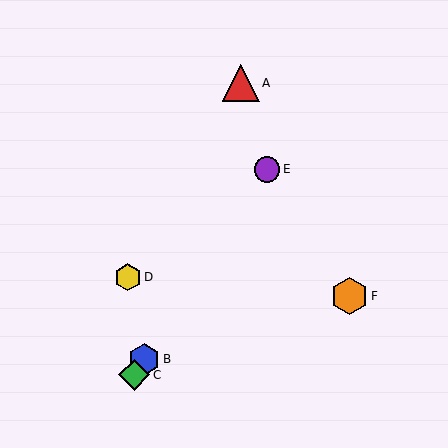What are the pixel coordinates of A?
Object A is at (241, 83).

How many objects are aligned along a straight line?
3 objects (B, C, E) are aligned along a straight line.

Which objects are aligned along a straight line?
Objects B, C, E are aligned along a straight line.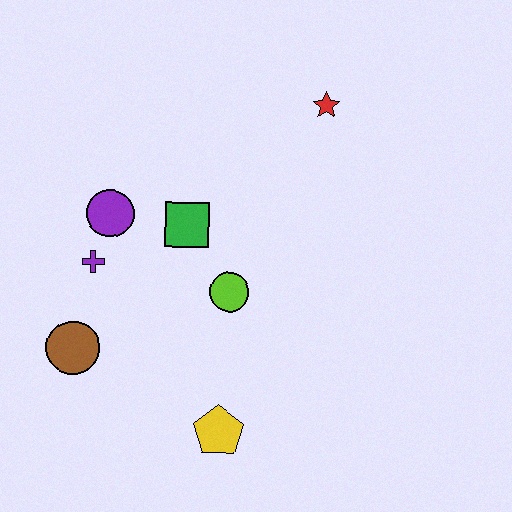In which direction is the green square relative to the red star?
The green square is to the left of the red star.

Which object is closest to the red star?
The green square is closest to the red star.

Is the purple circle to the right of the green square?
No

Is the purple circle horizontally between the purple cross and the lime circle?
Yes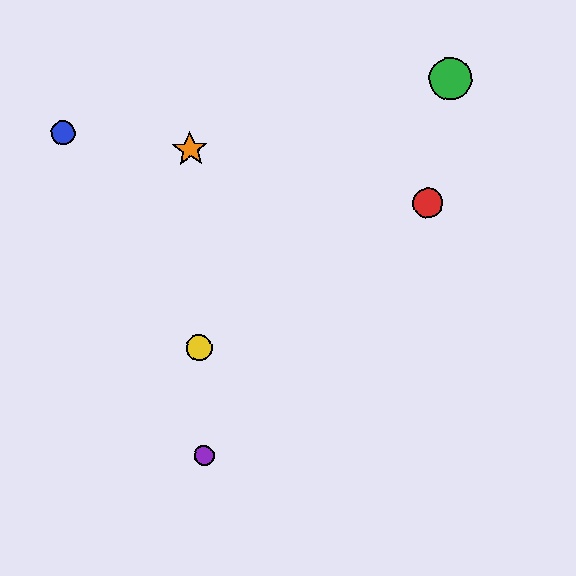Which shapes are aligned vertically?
The yellow circle, the purple circle, the orange star are aligned vertically.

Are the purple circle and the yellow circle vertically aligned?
Yes, both are at x≈204.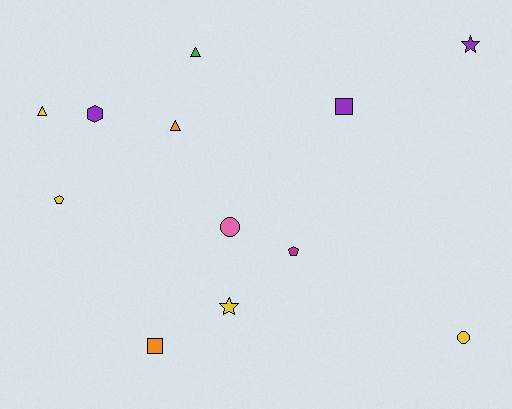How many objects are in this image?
There are 12 objects.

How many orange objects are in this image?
There are 2 orange objects.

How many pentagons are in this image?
There are 2 pentagons.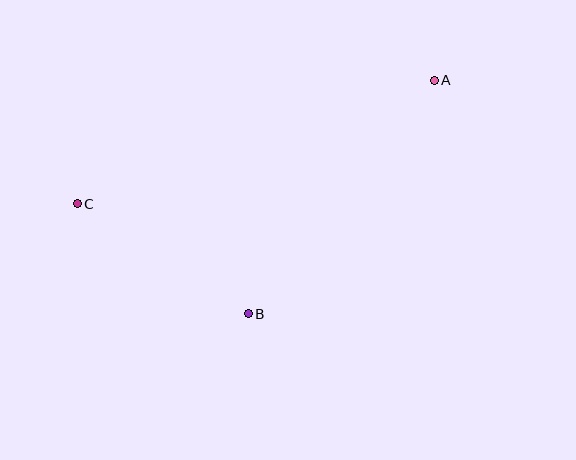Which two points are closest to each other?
Points B and C are closest to each other.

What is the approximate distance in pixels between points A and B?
The distance between A and B is approximately 298 pixels.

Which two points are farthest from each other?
Points A and C are farthest from each other.